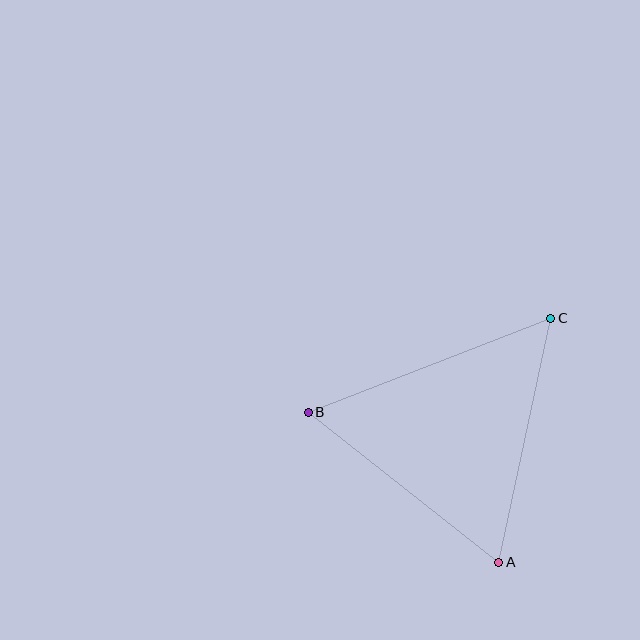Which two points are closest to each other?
Points A and B are closest to each other.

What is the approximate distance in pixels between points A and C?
The distance between A and C is approximately 249 pixels.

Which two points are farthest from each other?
Points B and C are farthest from each other.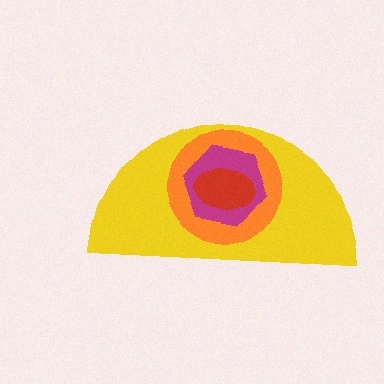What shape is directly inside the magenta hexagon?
The red ellipse.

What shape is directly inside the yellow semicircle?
The orange circle.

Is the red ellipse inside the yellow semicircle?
Yes.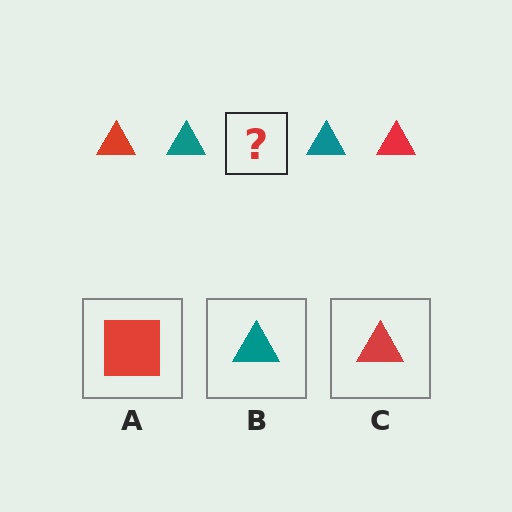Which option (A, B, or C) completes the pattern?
C.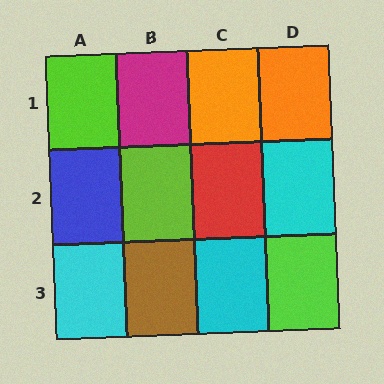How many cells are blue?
1 cell is blue.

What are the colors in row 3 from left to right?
Cyan, brown, cyan, lime.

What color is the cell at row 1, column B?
Magenta.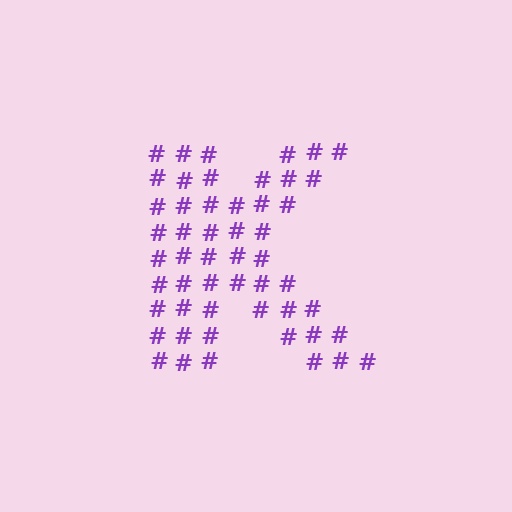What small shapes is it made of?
It is made of small hash symbols.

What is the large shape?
The large shape is the letter K.